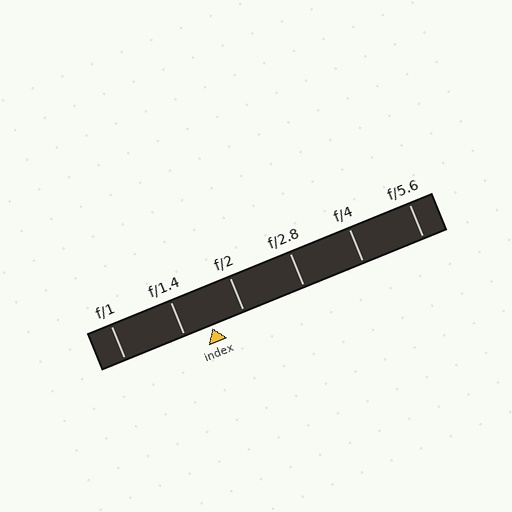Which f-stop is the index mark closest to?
The index mark is closest to f/1.4.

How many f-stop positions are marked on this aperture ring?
There are 6 f-stop positions marked.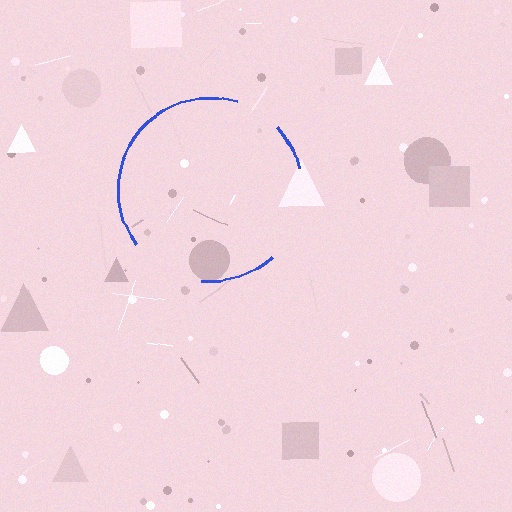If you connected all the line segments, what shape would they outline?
They would outline a circle.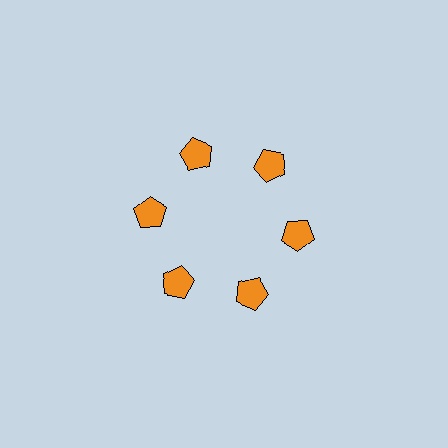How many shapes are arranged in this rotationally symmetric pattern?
There are 6 shapes, arranged in 6 groups of 1.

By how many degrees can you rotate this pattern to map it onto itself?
The pattern maps onto itself every 60 degrees of rotation.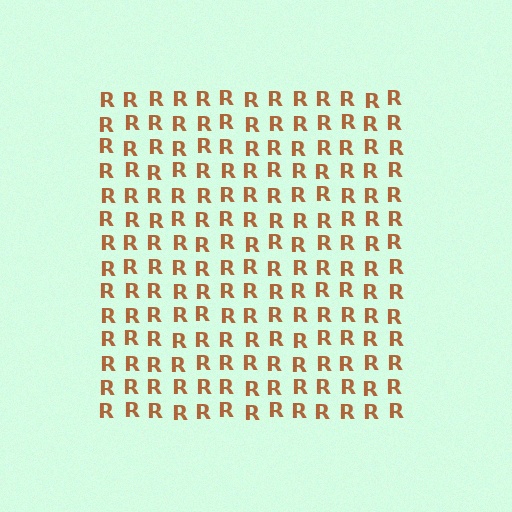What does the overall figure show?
The overall figure shows a square.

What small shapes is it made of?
It is made of small letter R's.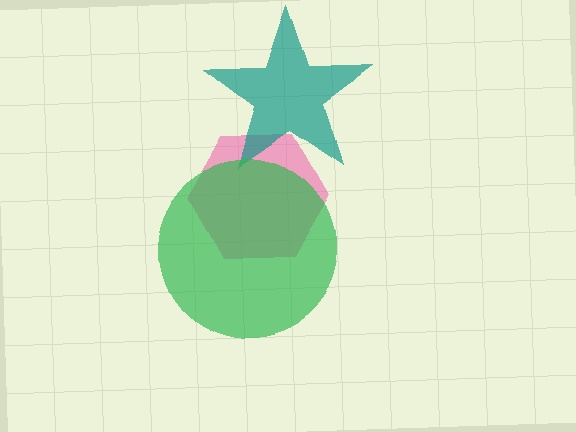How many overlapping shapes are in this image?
There are 3 overlapping shapes in the image.